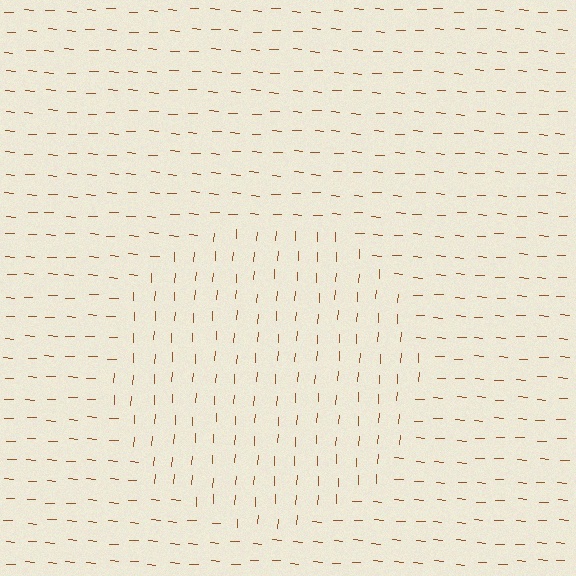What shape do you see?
I see a circle.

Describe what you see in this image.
The image is filled with small brown line segments. A circle region in the image has lines oriented differently from the surrounding lines, creating a visible texture boundary.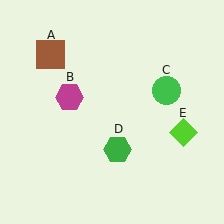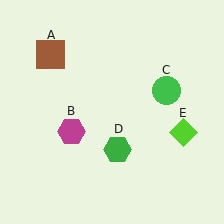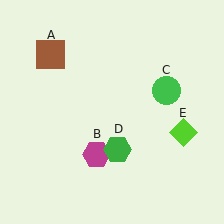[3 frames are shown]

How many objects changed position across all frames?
1 object changed position: magenta hexagon (object B).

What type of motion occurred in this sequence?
The magenta hexagon (object B) rotated counterclockwise around the center of the scene.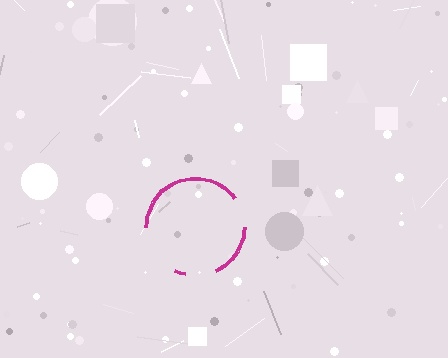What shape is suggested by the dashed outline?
The dashed outline suggests a circle.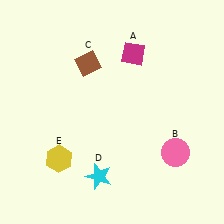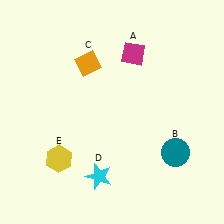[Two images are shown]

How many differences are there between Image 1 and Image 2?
There are 2 differences between the two images.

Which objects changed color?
B changed from pink to teal. C changed from brown to orange.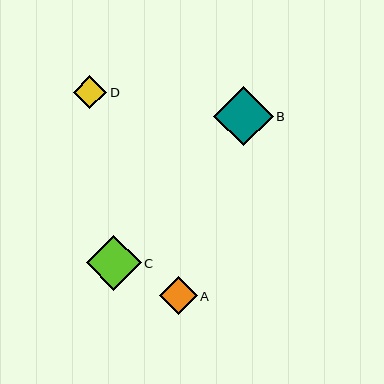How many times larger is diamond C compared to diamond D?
Diamond C is approximately 1.6 times the size of diamond D.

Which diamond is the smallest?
Diamond D is the smallest with a size of approximately 33 pixels.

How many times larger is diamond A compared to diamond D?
Diamond A is approximately 1.1 times the size of diamond D.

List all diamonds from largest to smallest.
From largest to smallest: B, C, A, D.